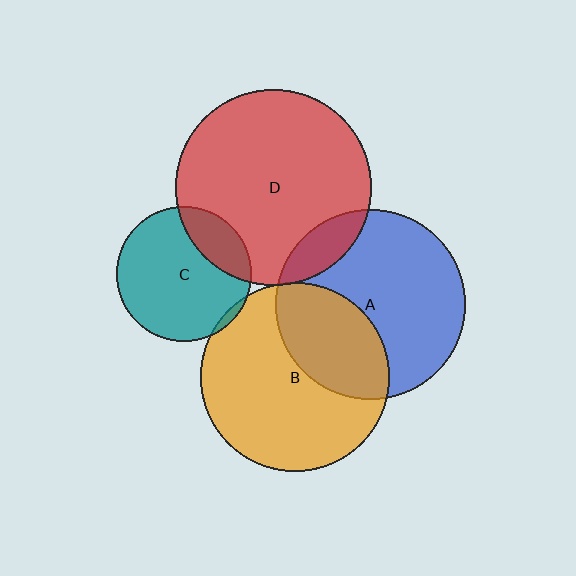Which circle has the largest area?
Circle D (red).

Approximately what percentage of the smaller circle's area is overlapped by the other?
Approximately 10%.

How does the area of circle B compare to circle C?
Approximately 2.0 times.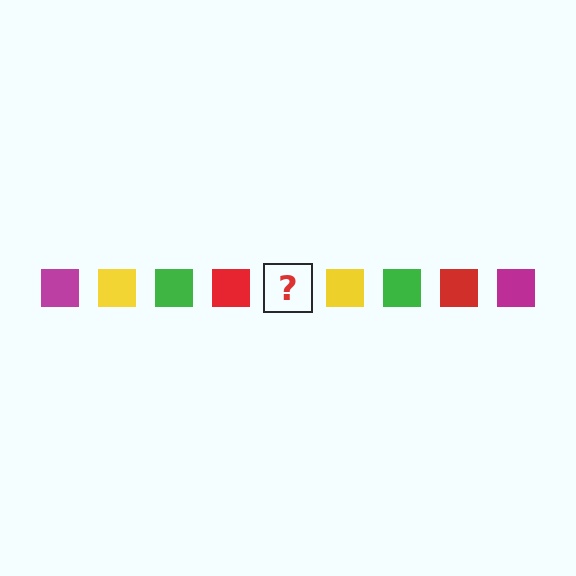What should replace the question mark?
The question mark should be replaced with a magenta square.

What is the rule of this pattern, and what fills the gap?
The rule is that the pattern cycles through magenta, yellow, green, red squares. The gap should be filled with a magenta square.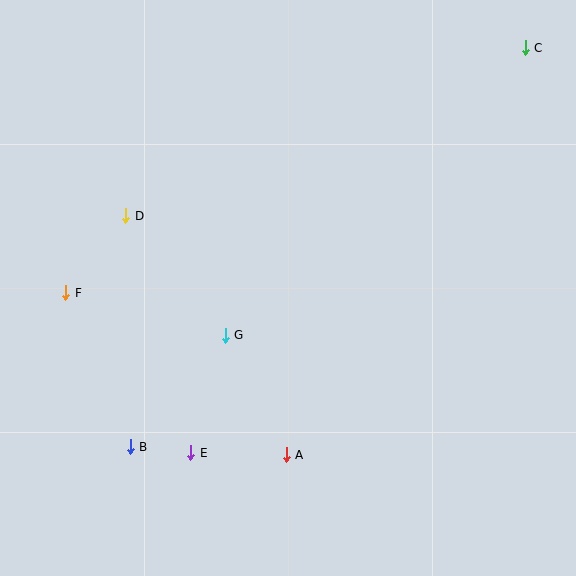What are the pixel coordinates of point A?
Point A is at (286, 455).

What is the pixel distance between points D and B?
The distance between D and B is 231 pixels.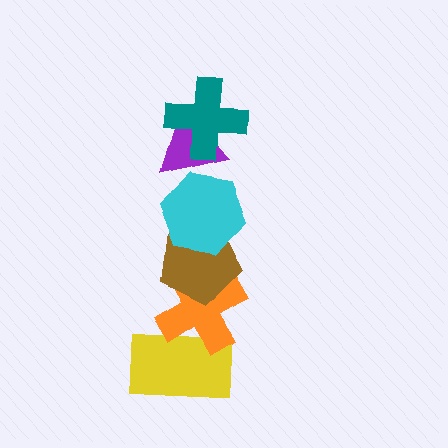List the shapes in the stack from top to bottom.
From top to bottom: the teal cross, the purple triangle, the cyan hexagon, the brown pentagon, the orange cross, the yellow rectangle.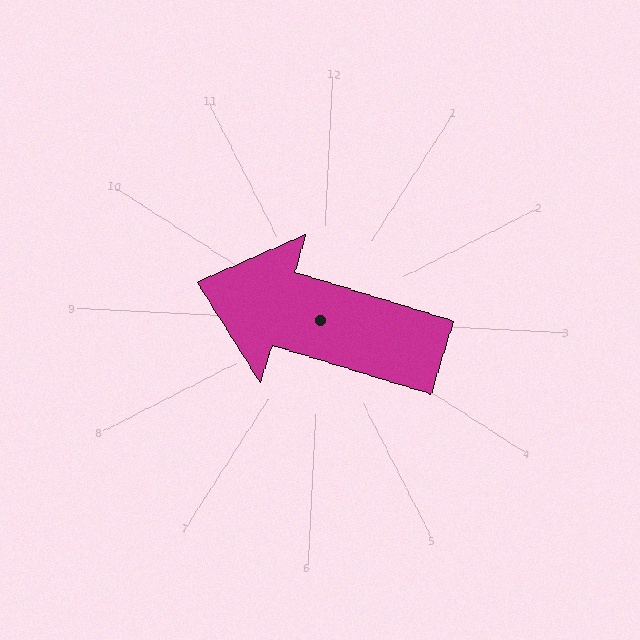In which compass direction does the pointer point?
West.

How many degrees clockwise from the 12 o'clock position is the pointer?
Approximately 284 degrees.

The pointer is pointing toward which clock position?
Roughly 9 o'clock.